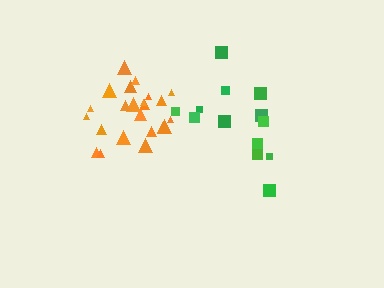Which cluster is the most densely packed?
Orange.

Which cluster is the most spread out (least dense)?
Green.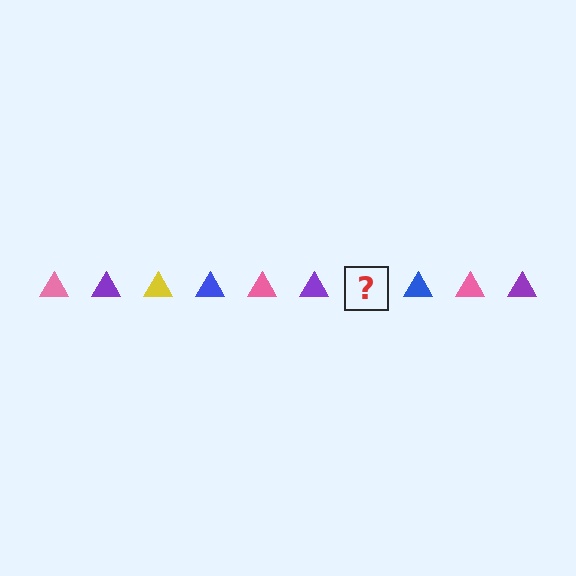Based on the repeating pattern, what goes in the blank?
The blank should be a yellow triangle.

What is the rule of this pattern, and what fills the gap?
The rule is that the pattern cycles through pink, purple, yellow, blue triangles. The gap should be filled with a yellow triangle.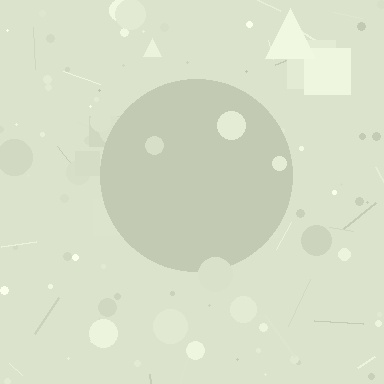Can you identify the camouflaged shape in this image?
The camouflaged shape is a circle.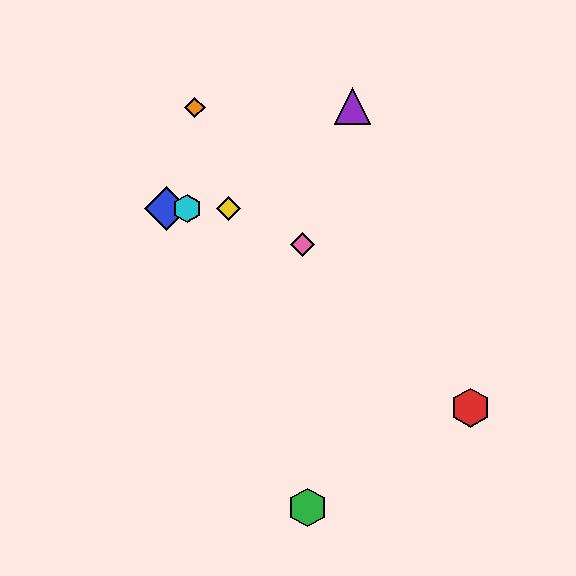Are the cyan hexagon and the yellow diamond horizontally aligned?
Yes, both are at y≈209.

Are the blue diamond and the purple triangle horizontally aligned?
No, the blue diamond is at y≈209 and the purple triangle is at y≈106.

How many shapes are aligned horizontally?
3 shapes (the blue diamond, the yellow diamond, the cyan hexagon) are aligned horizontally.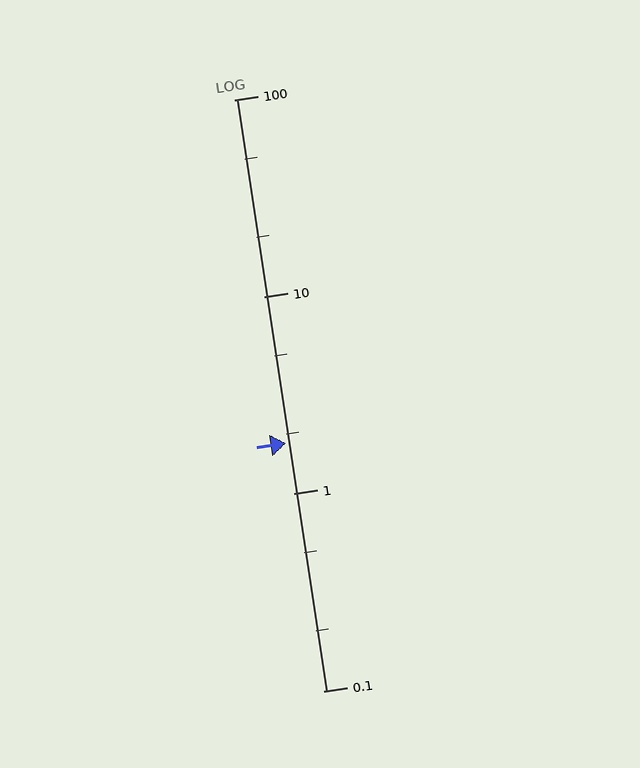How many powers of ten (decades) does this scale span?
The scale spans 3 decades, from 0.1 to 100.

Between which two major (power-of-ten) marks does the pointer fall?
The pointer is between 1 and 10.